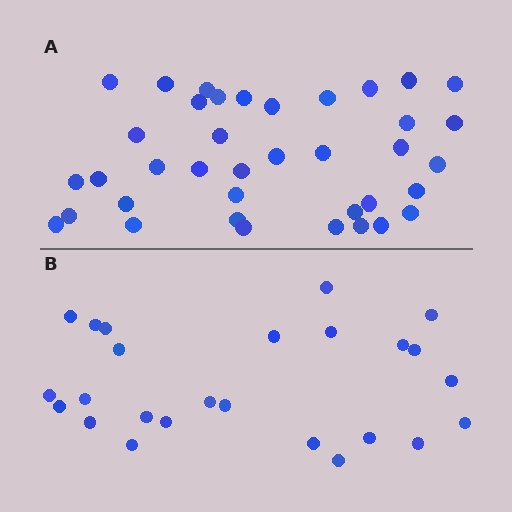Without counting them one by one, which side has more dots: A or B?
Region A (the top region) has more dots.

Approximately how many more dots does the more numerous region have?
Region A has approximately 15 more dots than region B.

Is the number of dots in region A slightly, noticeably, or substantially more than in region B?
Region A has substantially more. The ratio is roughly 1.5 to 1.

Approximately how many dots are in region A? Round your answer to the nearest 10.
About 40 dots. (The exact count is 38, which rounds to 40.)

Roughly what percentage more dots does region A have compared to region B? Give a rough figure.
About 50% more.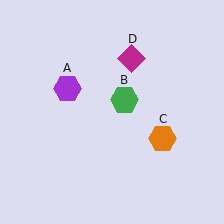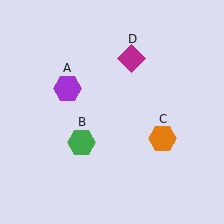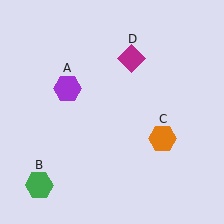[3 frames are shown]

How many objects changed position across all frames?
1 object changed position: green hexagon (object B).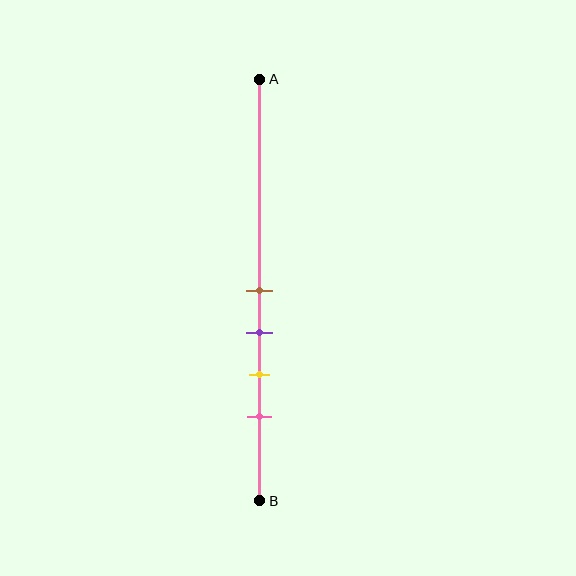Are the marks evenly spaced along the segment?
Yes, the marks are approximately evenly spaced.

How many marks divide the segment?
There are 4 marks dividing the segment.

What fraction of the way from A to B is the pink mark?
The pink mark is approximately 80% (0.8) of the way from A to B.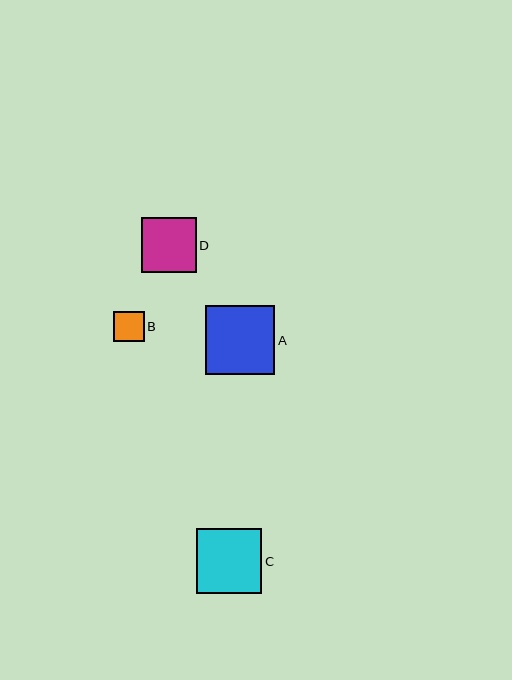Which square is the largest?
Square A is the largest with a size of approximately 69 pixels.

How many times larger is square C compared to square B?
Square C is approximately 2.1 times the size of square B.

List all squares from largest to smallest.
From largest to smallest: A, C, D, B.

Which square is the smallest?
Square B is the smallest with a size of approximately 30 pixels.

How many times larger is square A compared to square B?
Square A is approximately 2.3 times the size of square B.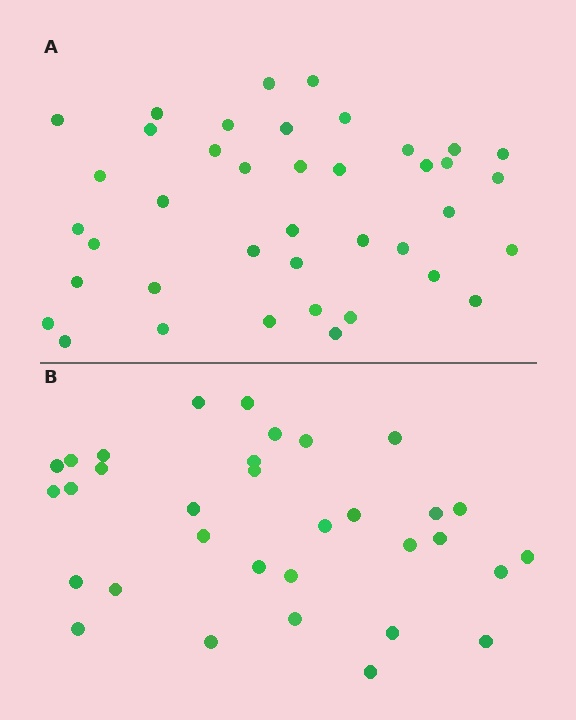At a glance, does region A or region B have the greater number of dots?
Region A (the top region) has more dots.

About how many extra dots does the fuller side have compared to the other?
Region A has roughly 8 or so more dots than region B.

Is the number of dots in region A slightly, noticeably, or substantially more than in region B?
Region A has only slightly more — the two regions are fairly close. The ratio is roughly 1.2 to 1.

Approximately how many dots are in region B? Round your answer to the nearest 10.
About 30 dots. (The exact count is 33, which rounds to 30.)